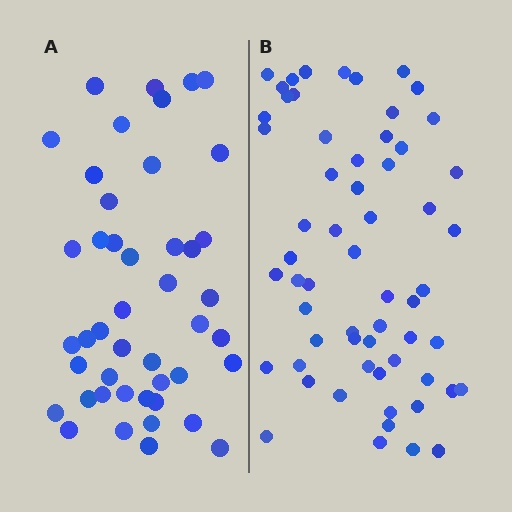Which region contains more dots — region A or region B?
Region B (the right region) has more dots.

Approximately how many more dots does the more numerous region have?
Region B has approximately 15 more dots than region A.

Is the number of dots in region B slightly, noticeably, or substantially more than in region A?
Region B has noticeably more, but not dramatically so. The ratio is roughly 1.3 to 1.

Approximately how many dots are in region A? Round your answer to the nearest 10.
About 40 dots. (The exact count is 45, which rounds to 40.)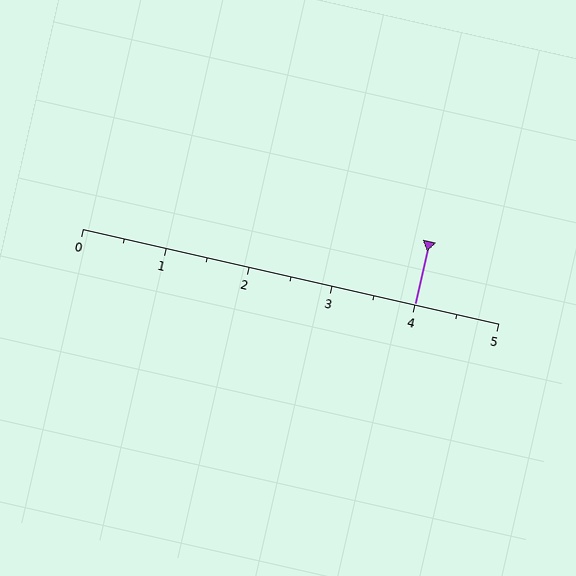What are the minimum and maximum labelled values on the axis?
The axis runs from 0 to 5.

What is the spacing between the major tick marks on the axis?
The major ticks are spaced 1 apart.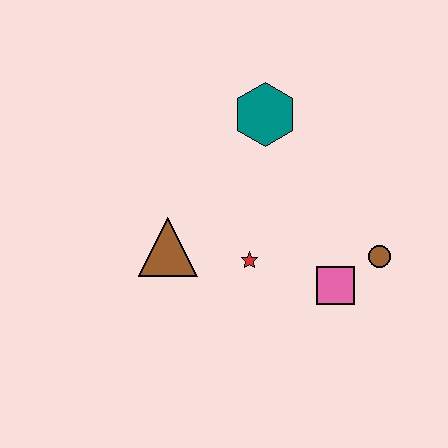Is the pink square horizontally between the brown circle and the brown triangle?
Yes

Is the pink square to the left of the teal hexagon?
No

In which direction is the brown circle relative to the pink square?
The brown circle is to the right of the pink square.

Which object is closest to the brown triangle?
The red star is closest to the brown triangle.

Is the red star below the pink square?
No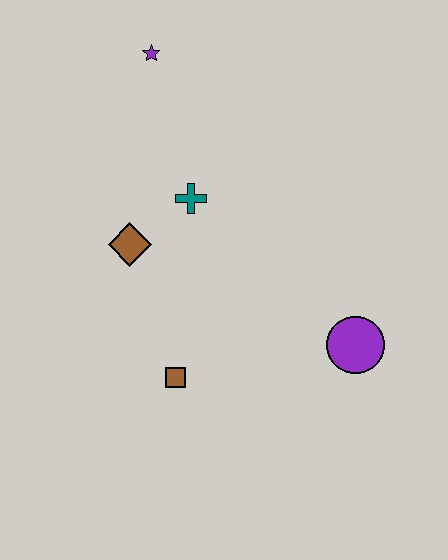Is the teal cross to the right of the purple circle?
No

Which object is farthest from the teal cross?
The purple circle is farthest from the teal cross.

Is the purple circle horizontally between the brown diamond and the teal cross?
No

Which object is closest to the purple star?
The teal cross is closest to the purple star.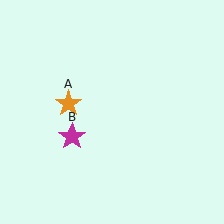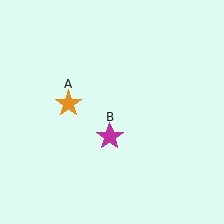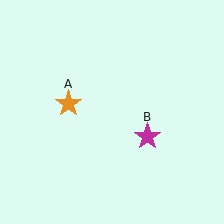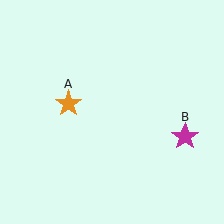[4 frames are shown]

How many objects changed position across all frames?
1 object changed position: magenta star (object B).